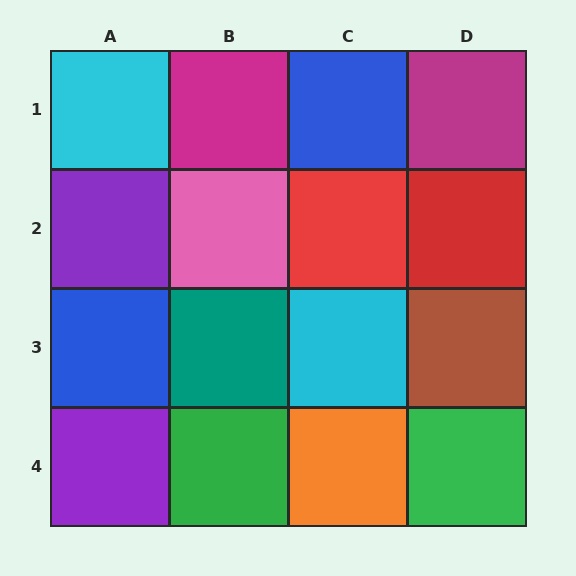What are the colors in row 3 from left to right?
Blue, teal, cyan, brown.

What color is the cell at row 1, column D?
Magenta.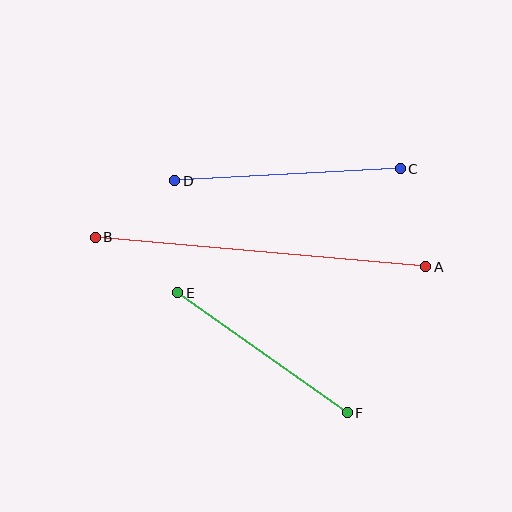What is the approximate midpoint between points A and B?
The midpoint is at approximately (261, 252) pixels.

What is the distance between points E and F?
The distance is approximately 208 pixels.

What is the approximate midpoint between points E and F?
The midpoint is at approximately (262, 353) pixels.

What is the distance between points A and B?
The distance is approximately 332 pixels.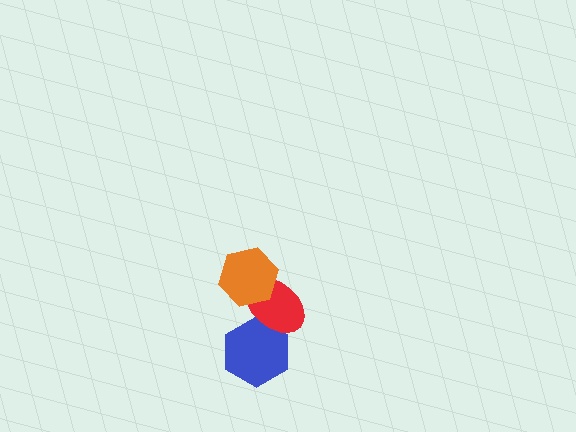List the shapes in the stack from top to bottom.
From top to bottom: the orange hexagon, the red ellipse, the blue hexagon.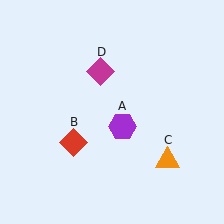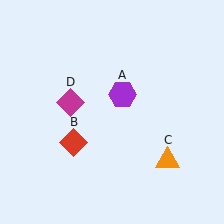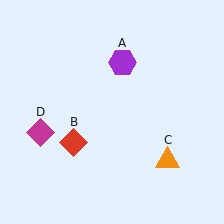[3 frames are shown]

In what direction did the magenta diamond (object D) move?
The magenta diamond (object D) moved down and to the left.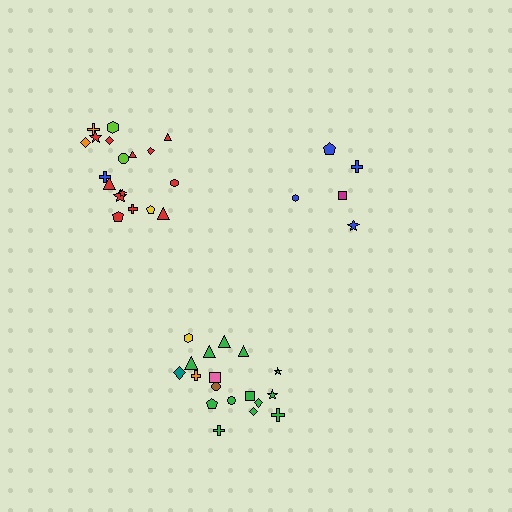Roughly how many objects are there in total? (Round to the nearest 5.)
Roughly 40 objects in total.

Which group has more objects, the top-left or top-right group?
The top-left group.